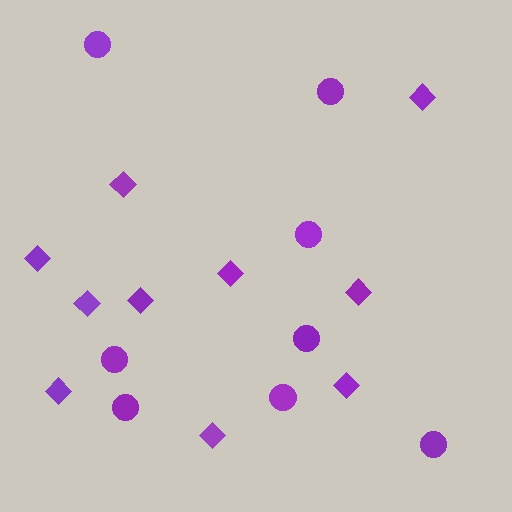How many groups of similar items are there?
There are 2 groups: one group of circles (8) and one group of diamonds (10).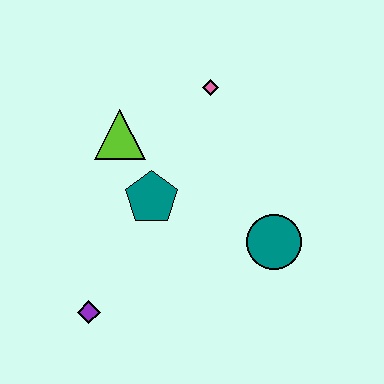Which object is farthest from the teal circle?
The purple diamond is farthest from the teal circle.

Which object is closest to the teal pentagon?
The lime triangle is closest to the teal pentagon.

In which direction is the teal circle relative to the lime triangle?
The teal circle is to the right of the lime triangle.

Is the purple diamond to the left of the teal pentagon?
Yes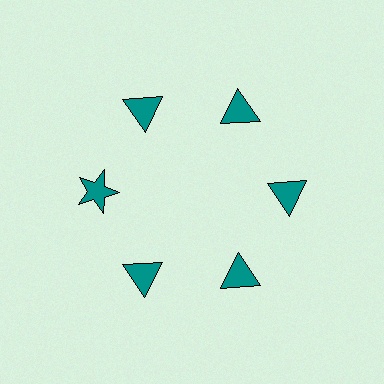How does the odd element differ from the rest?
It has a different shape: star instead of triangle.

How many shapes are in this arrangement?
There are 6 shapes arranged in a ring pattern.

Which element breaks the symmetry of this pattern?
The teal star at roughly the 9 o'clock position breaks the symmetry. All other shapes are teal triangles.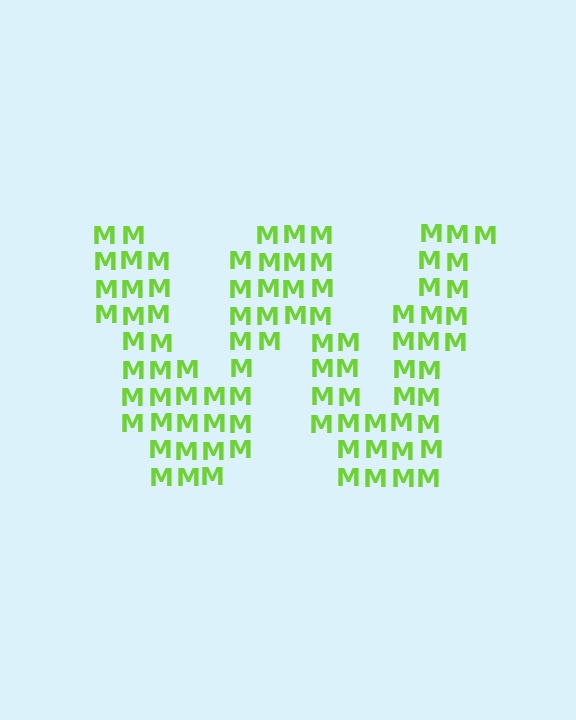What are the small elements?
The small elements are letter M's.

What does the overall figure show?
The overall figure shows the letter W.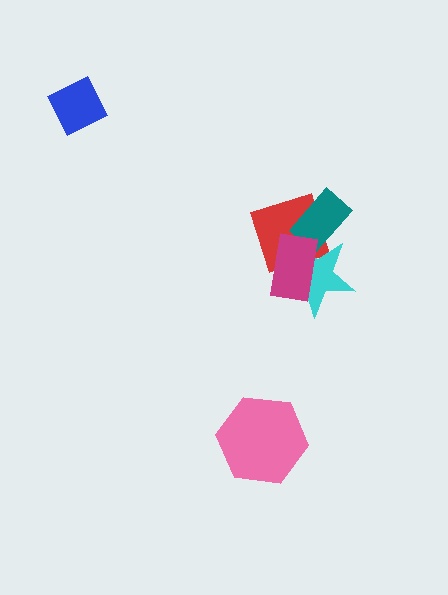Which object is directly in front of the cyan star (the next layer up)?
The teal rectangle is directly in front of the cyan star.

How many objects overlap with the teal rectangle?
2 objects overlap with the teal rectangle.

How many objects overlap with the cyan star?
3 objects overlap with the cyan star.